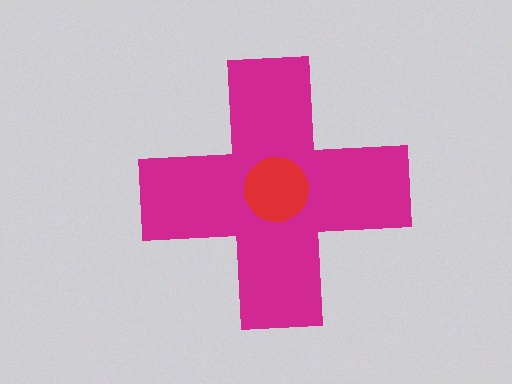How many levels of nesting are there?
2.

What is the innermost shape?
The red circle.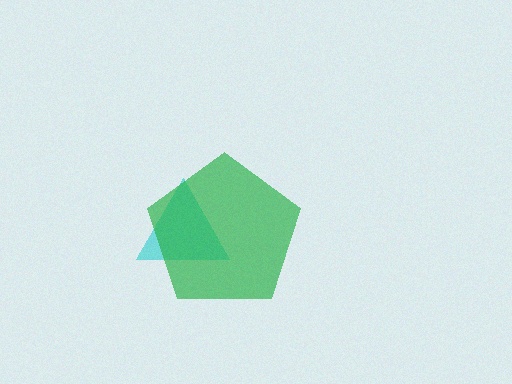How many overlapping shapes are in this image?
There are 2 overlapping shapes in the image.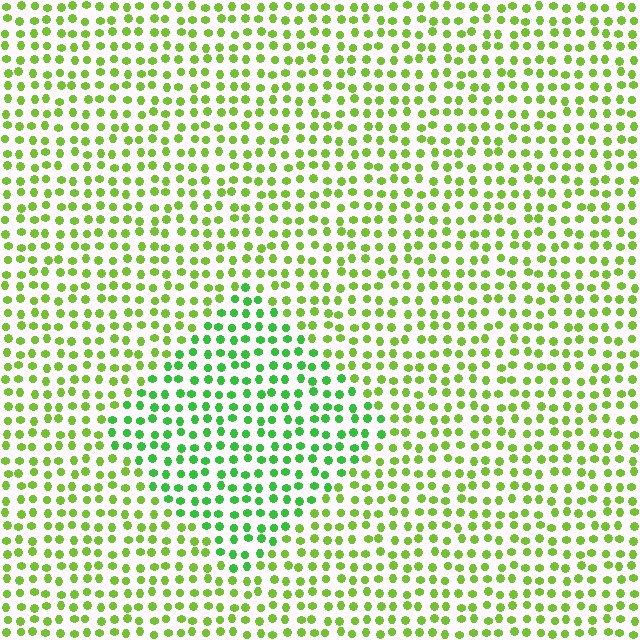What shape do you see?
I see a diamond.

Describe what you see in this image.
The image is filled with small lime elements in a uniform arrangement. A diamond-shaped region is visible where the elements are tinted to a slightly different hue, forming a subtle color boundary.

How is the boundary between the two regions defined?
The boundary is defined purely by a slight shift in hue (about 30 degrees). Spacing, size, and orientation are identical on both sides.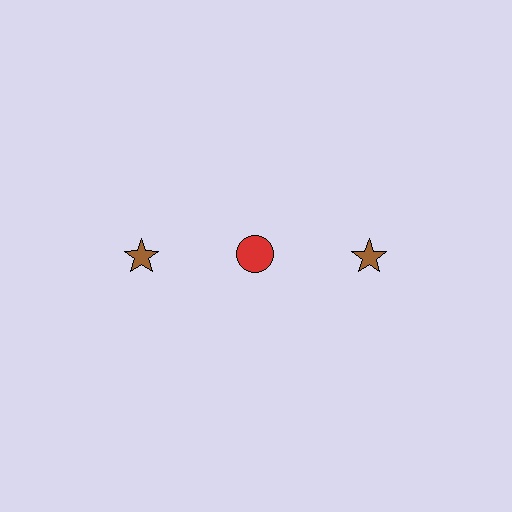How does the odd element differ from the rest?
It differs in both color (red instead of brown) and shape (circle instead of star).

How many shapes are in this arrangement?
There are 3 shapes arranged in a grid pattern.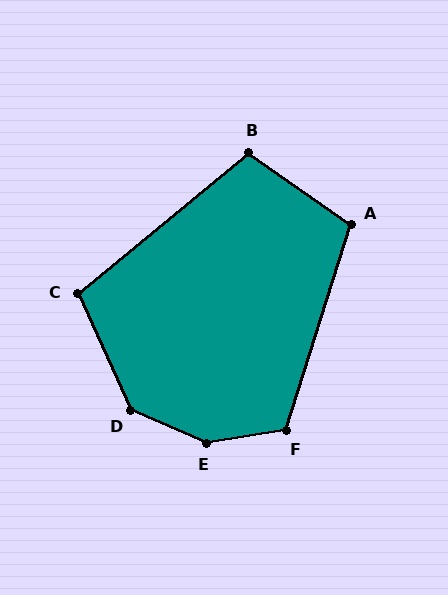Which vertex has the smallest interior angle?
C, at approximately 105 degrees.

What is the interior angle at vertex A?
Approximately 107 degrees (obtuse).